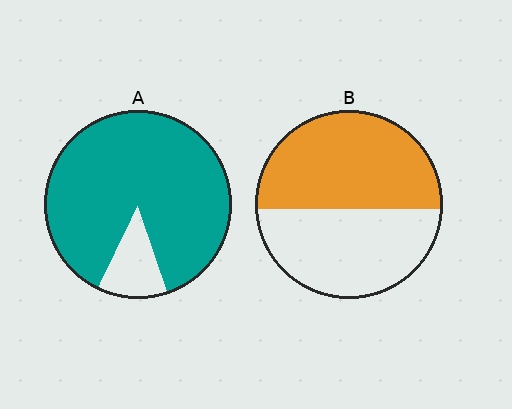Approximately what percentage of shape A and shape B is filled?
A is approximately 90% and B is approximately 55%.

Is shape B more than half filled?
Roughly half.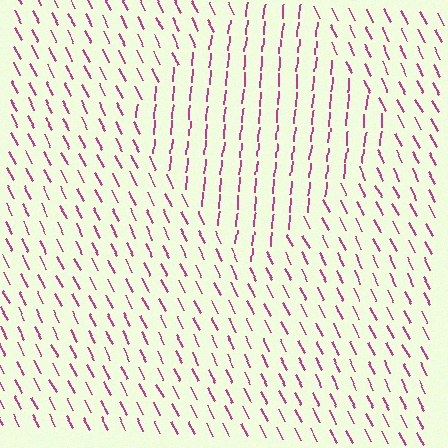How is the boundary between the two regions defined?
The boundary is defined purely by a change in line orientation (approximately 33 degrees difference). All lines are the same color and thickness.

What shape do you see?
I see a diamond.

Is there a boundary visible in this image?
Yes, there is a texture boundary formed by a change in line orientation.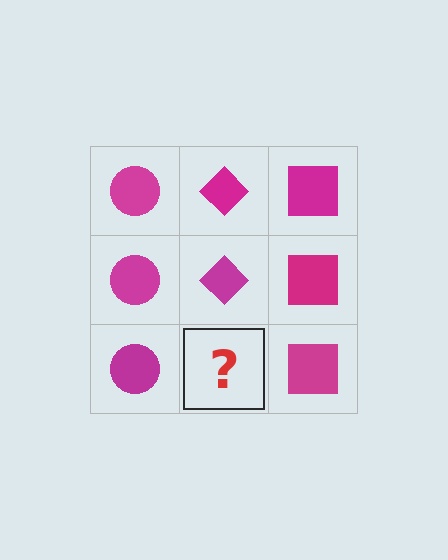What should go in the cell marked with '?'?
The missing cell should contain a magenta diamond.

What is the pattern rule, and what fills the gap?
The rule is that each column has a consistent shape. The gap should be filled with a magenta diamond.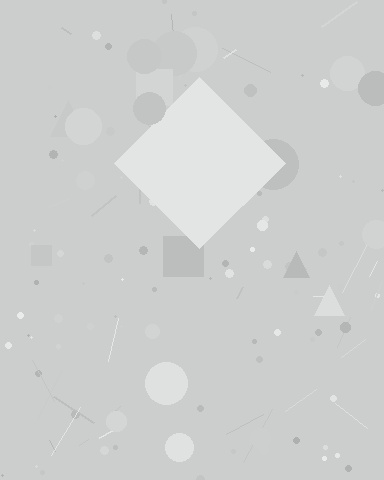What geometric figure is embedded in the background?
A diamond is embedded in the background.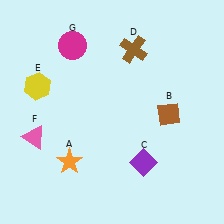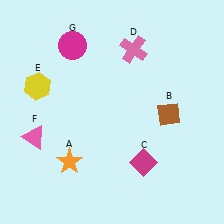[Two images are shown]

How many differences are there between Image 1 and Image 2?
There are 2 differences between the two images.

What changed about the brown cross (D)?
In Image 1, D is brown. In Image 2, it changed to pink.